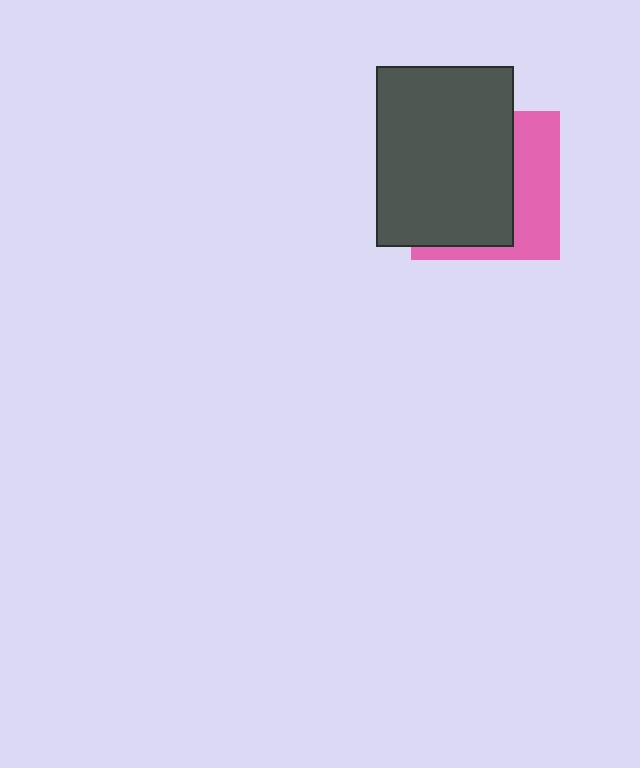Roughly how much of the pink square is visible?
A small part of it is visible (roughly 37%).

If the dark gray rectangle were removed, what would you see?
You would see the complete pink square.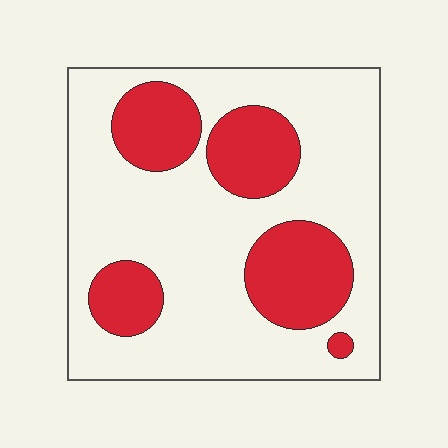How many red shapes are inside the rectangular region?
5.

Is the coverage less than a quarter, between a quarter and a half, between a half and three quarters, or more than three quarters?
Between a quarter and a half.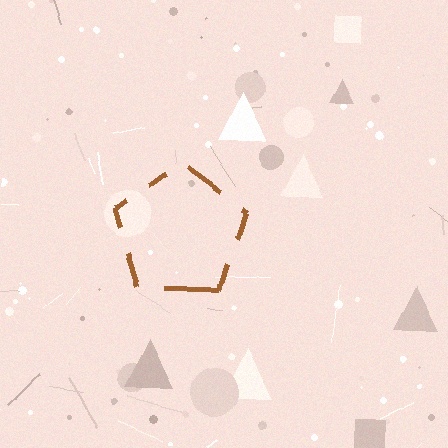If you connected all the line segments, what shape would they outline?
They would outline a pentagon.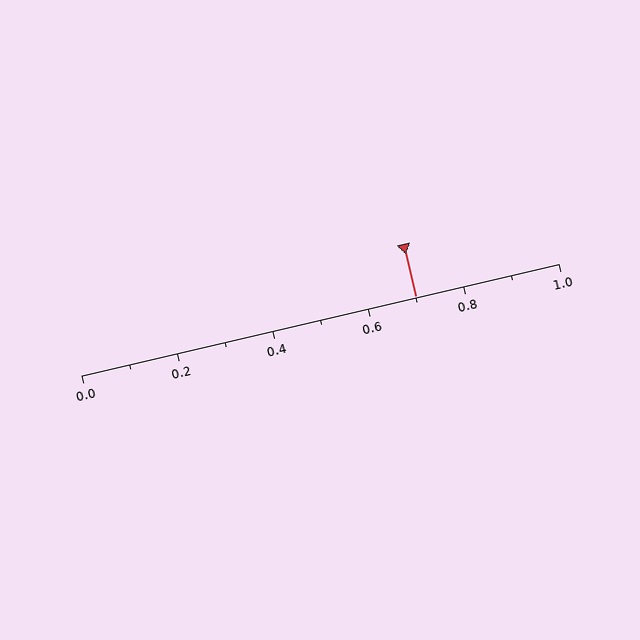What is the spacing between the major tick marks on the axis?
The major ticks are spaced 0.2 apart.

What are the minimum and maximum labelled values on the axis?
The axis runs from 0.0 to 1.0.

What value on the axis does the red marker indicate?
The marker indicates approximately 0.7.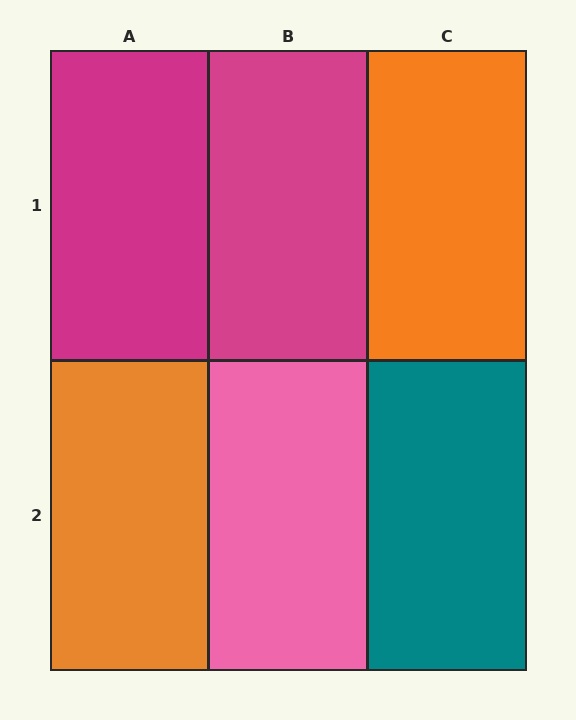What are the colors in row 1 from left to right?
Magenta, magenta, orange.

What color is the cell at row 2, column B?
Pink.